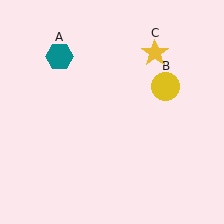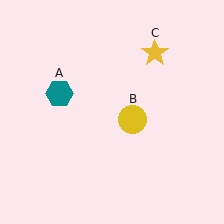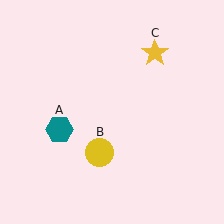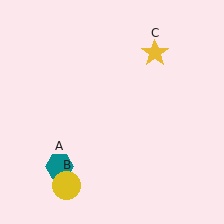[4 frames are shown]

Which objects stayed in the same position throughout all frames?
Yellow star (object C) remained stationary.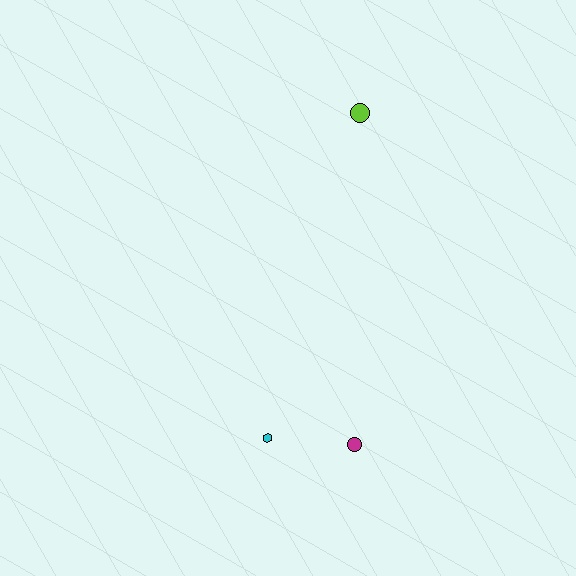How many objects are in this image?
There are 3 objects.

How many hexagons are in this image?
There is 1 hexagon.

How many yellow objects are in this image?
There are no yellow objects.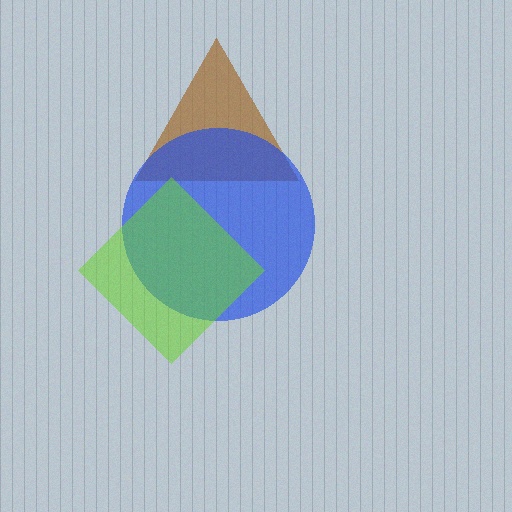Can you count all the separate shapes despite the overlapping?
Yes, there are 3 separate shapes.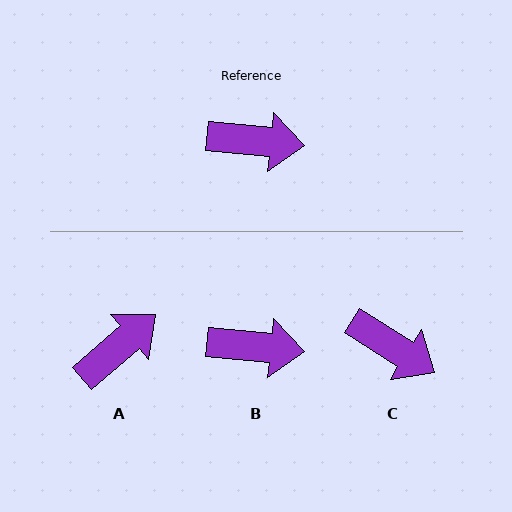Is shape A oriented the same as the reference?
No, it is off by about 46 degrees.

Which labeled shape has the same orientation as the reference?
B.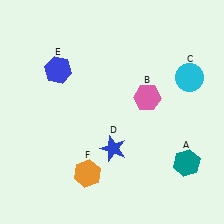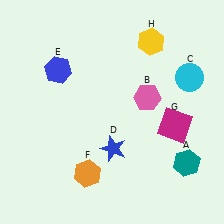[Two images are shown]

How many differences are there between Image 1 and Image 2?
There are 2 differences between the two images.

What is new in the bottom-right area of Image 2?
A magenta square (G) was added in the bottom-right area of Image 2.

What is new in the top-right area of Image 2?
A yellow hexagon (H) was added in the top-right area of Image 2.